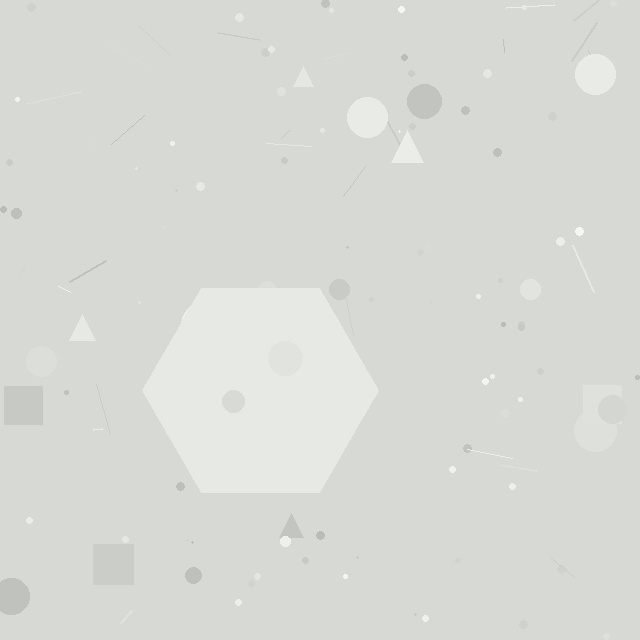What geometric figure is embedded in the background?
A hexagon is embedded in the background.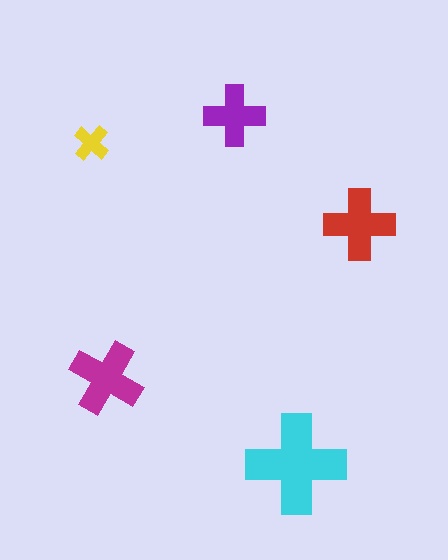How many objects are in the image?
There are 5 objects in the image.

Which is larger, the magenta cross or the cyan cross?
The cyan one.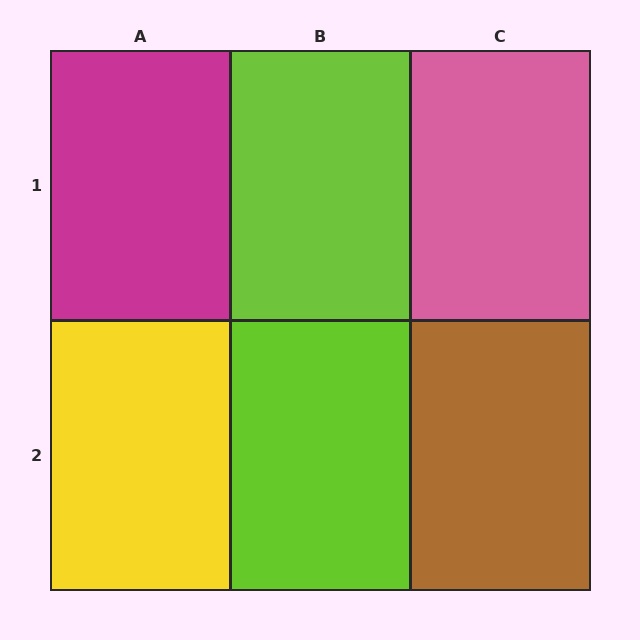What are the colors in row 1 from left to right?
Magenta, lime, pink.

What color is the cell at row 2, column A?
Yellow.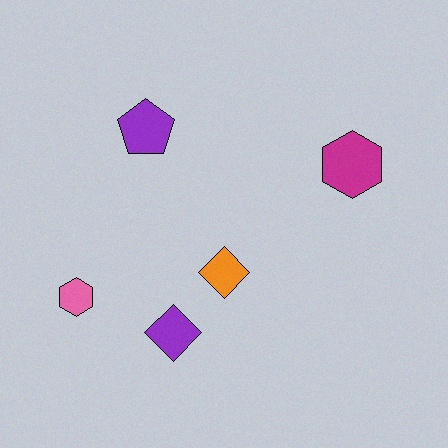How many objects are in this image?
There are 5 objects.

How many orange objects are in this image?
There is 1 orange object.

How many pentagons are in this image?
There is 1 pentagon.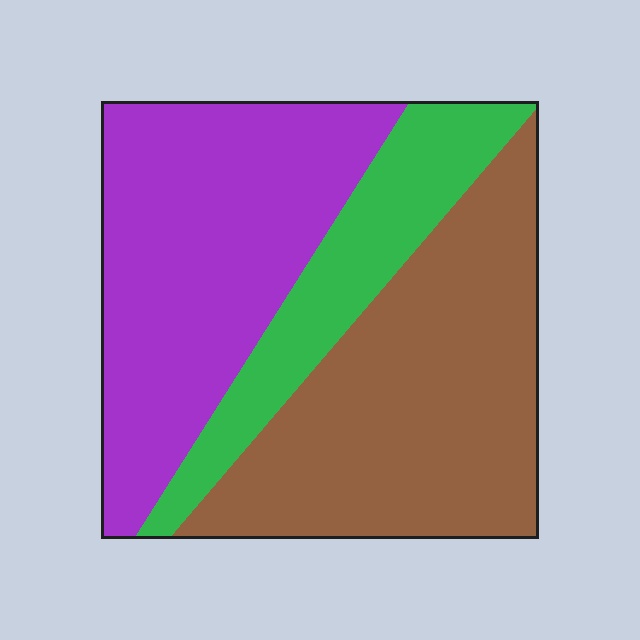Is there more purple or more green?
Purple.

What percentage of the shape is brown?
Brown covers about 40% of the shape.